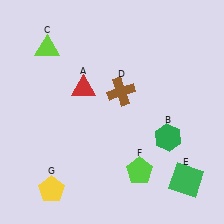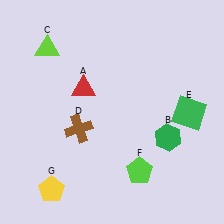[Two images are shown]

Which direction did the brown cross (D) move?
The brown cross (D) moved left.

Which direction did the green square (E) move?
The green square (E) moved up.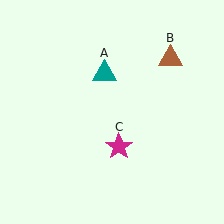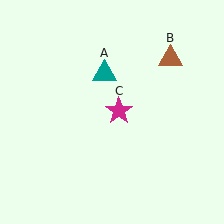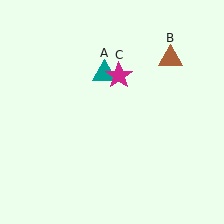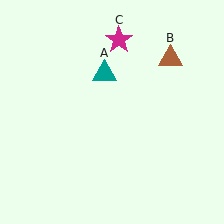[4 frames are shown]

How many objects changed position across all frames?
1 object changed position: magenta star (object C).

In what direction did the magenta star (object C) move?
The magenta star (object C) moved up.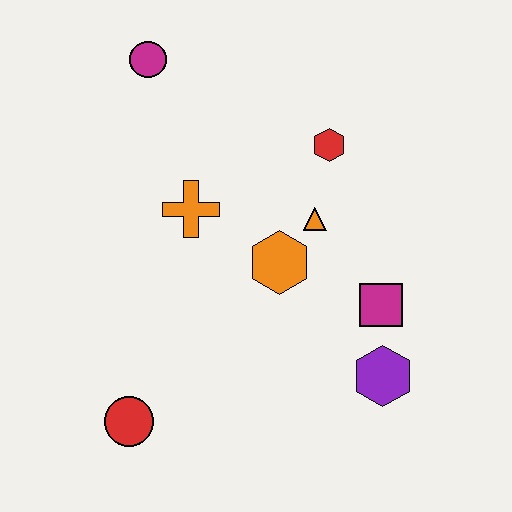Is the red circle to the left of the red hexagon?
Yes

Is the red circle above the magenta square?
No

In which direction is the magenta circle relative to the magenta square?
The magenta circle is above the magenta square.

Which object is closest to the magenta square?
The purple hexagon is closest to the magenta square.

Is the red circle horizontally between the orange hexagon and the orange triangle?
No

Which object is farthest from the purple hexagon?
The magenta circle is farthest from the purple hexagon.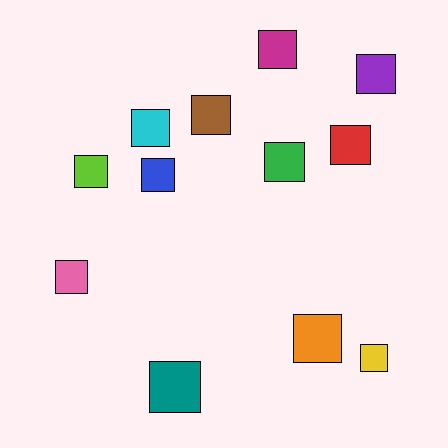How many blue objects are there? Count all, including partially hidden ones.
There is 1 blue object.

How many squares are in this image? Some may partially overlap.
There are 12 squares.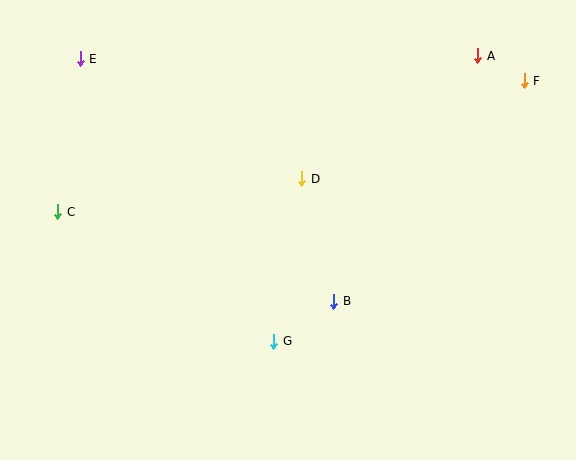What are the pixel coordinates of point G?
Point G is at (274, 341).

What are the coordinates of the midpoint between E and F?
The midpoint between E and F is at (302, 70).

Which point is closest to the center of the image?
Point D at (302, 179) is closest to the center.